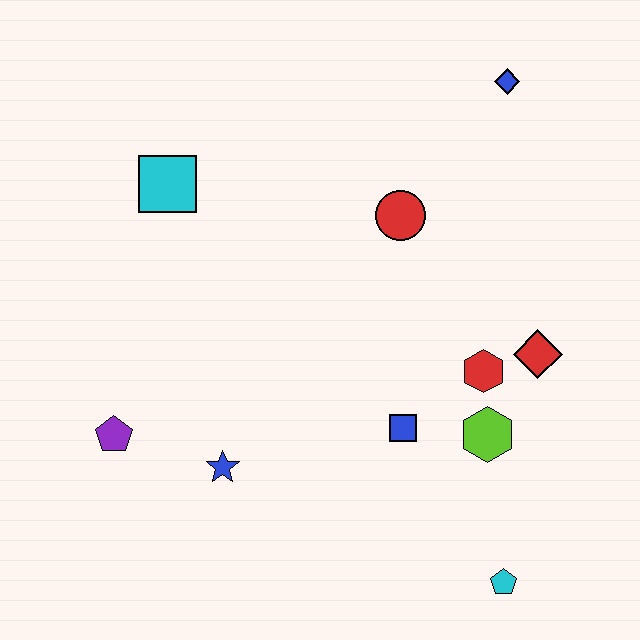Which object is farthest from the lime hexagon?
The cyan square is farthest from the lime hexagon.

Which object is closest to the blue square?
The lime hexagon is closest to the blue square.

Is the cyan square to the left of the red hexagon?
Yes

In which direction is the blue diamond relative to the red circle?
The blue diamond is above the red circle.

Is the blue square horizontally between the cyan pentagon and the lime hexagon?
No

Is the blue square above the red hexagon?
No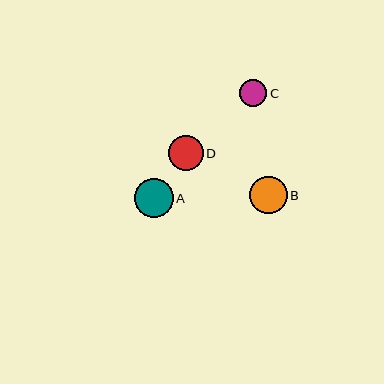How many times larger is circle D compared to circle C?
Circle D is approximately 1.3 times the size of circle C.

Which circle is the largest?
Circle A is the largest with a size of approximately 39 pixels.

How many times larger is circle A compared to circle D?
Circle A is approximately 1.1 times the size of circle D.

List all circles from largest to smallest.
From largest to smallest: A, B, D, C.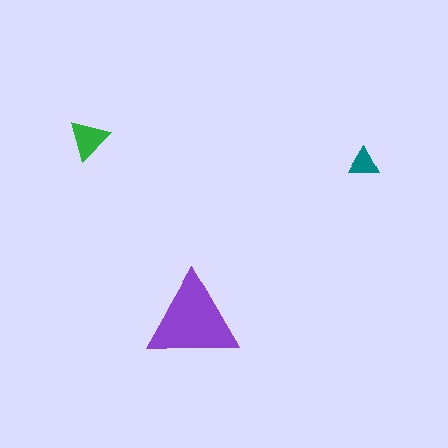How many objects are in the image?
There are 3 objects in the image.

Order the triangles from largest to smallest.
the purple one, the green one, the teal one.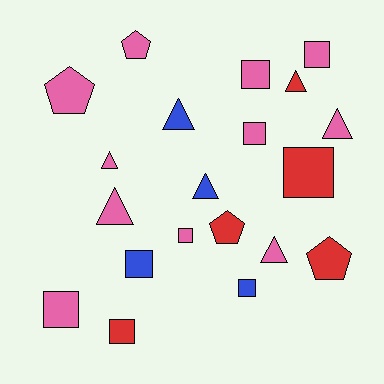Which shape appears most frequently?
Square, with 9 objects.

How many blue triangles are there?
There are 2 blue triangles.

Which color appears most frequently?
Pink, with 11 objects.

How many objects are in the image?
There are 20 objects.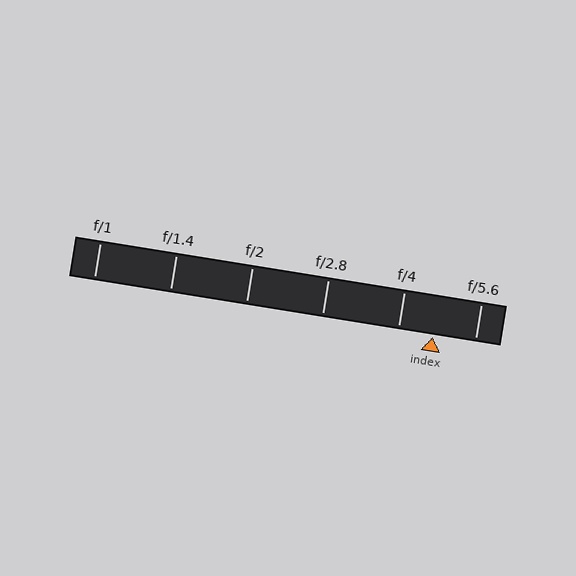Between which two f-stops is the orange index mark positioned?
The index mark is between f/4 and f/5.6.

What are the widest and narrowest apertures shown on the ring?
The widest aperture shown is f/1 and the narrowest is f/5.6.